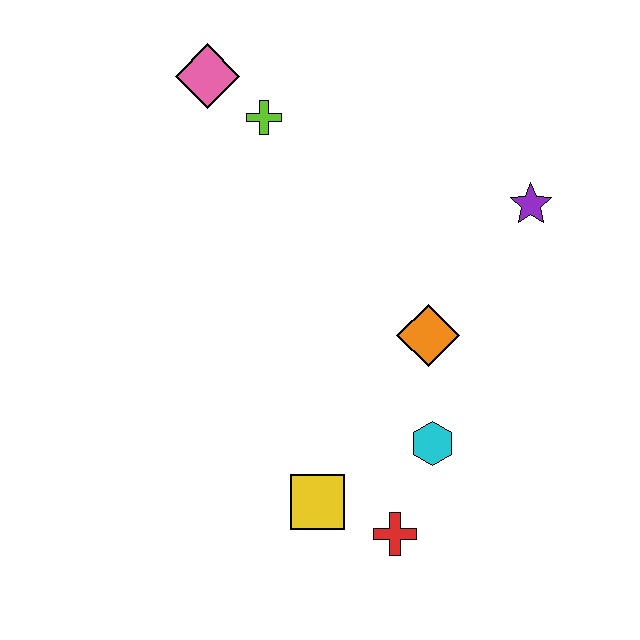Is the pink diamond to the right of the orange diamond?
No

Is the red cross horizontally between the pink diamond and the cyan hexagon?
Yes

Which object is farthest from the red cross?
The pink diamond is farthest from the red cross.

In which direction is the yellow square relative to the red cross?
The yellow square is to the left of the red cross.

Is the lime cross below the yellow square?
No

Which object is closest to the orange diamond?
The cyan hexagon is closest to the orange diamond.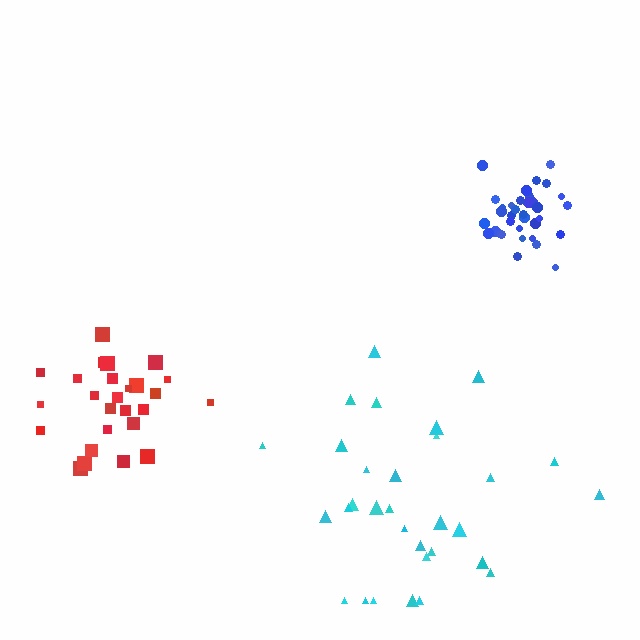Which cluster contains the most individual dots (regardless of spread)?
Blue (34).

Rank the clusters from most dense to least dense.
blue, red, cyan.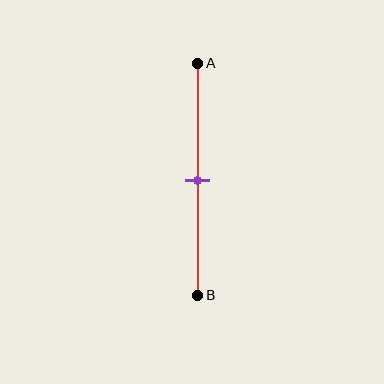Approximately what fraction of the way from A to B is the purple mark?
The purple mark is approximately 50% of the way from A to B.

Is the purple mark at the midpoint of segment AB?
Yes, the mark is approximately at the midpoint.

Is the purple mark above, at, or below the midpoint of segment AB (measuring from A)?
The purple mark is approximately at the midpoint of segment AB.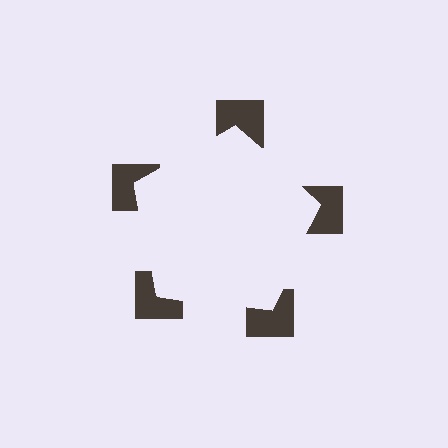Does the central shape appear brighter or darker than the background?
It typically appears slightly brighter than the background, even though no actual brightness change is drawn.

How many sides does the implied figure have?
5 sides.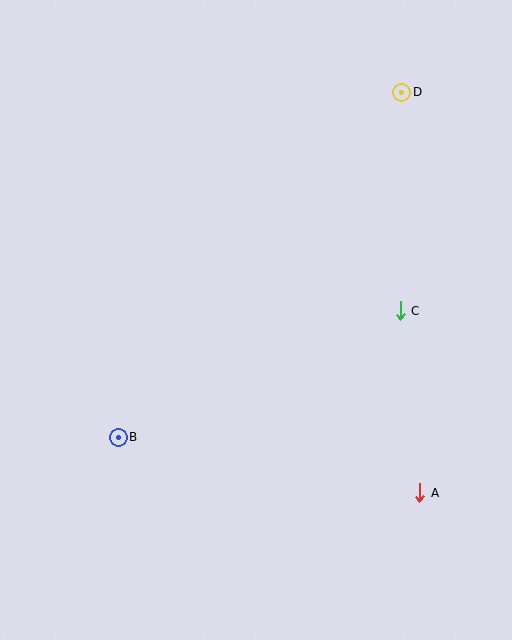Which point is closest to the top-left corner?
Point D is closest to the top-left corner.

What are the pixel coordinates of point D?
Point D is at (402, 92).